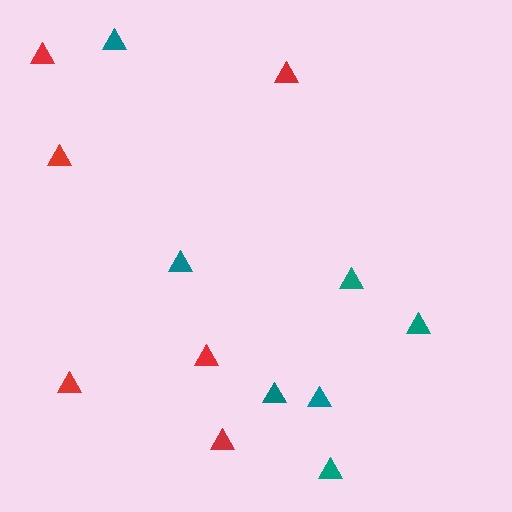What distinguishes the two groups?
There are 2 groups: one group of teal triangles (7) and one group of red triangles (6).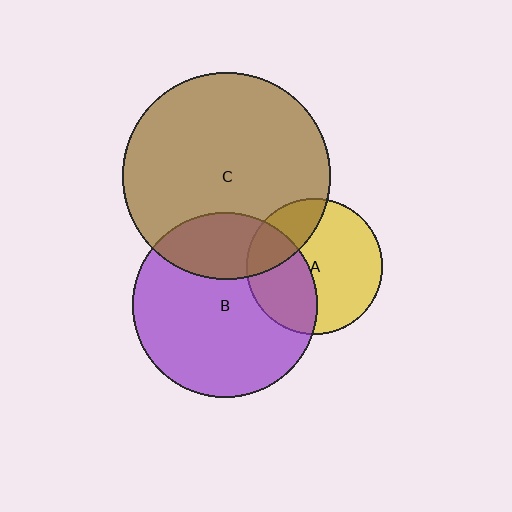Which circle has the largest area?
Circle C (brown).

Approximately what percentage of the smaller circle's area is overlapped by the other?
Approximately 25%.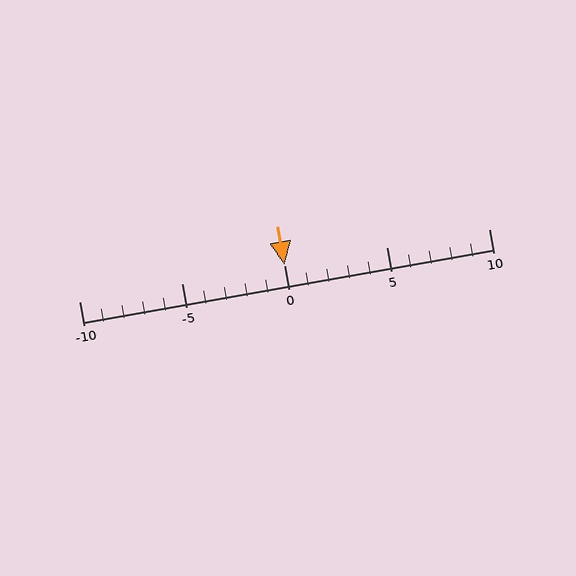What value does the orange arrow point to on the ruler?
The orange arrow points to approximately 0.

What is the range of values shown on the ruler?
The ruler shows values from -10 to 10.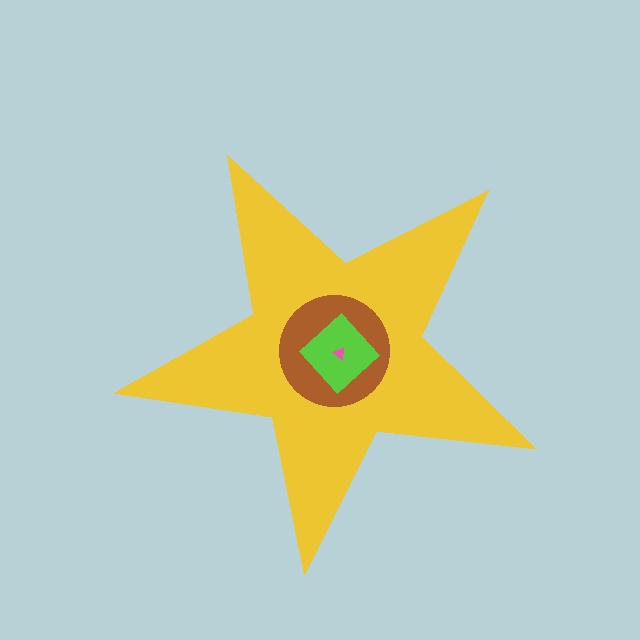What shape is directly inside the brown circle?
The lime diamond.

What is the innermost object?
The pink triangle.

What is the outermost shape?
The yellow star.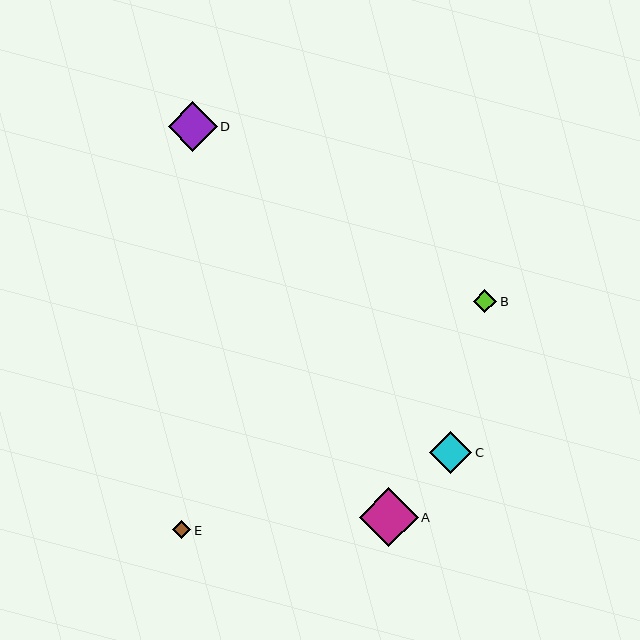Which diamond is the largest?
Diamond A is the largest with a size of approximately 59 pixels.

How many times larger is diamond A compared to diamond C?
Diamond A is approximately 1.4 times the size of diamond C.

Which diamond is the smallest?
Diamond E is the smallest with a size of approximately 18 pixels.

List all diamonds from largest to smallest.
From largest to smallest: A, D, C, B, E.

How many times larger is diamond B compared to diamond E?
Diamond B is approximately 1.3 times the size of diamond E.